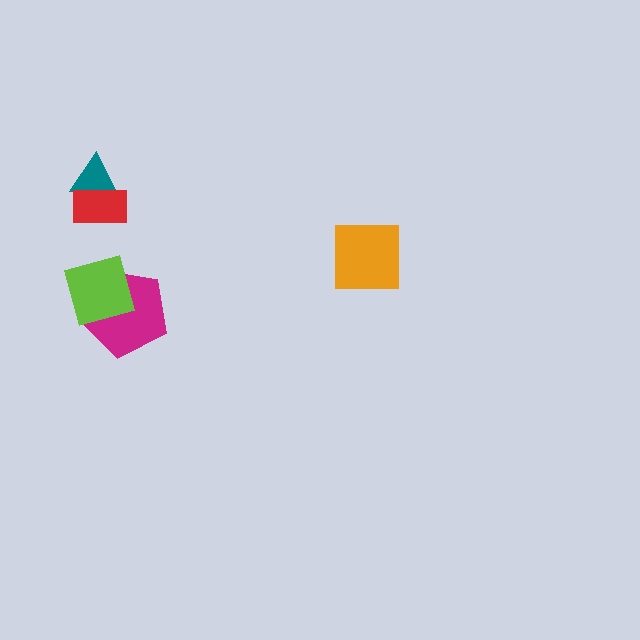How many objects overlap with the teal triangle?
1 object overlaps with the teal triangle.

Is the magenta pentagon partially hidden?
Yes, it is partially covered by another shape.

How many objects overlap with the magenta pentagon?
1 object overlaps with the magenta pentagon.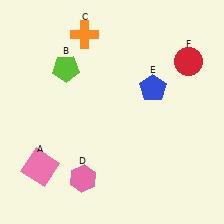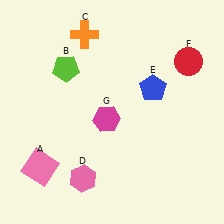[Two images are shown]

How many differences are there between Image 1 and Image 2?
There is 1 difference between the two images.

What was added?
A magenta hexagon (G) was added in Image 2.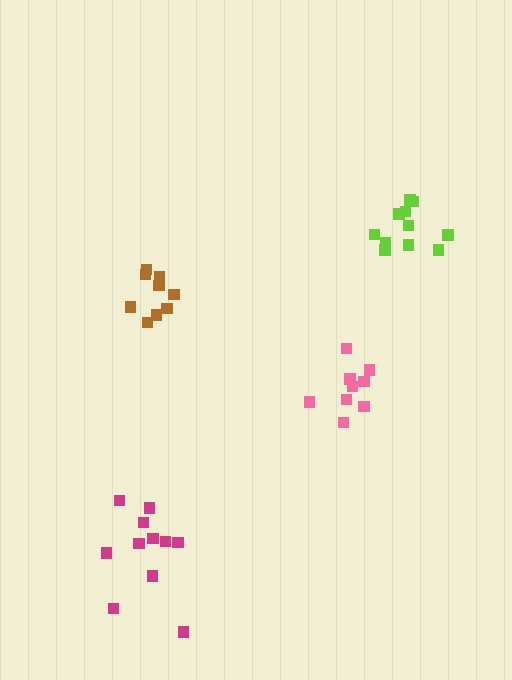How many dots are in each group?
Group 1: 9 dots, Group 2: 11 dots, Group 3: 9 dots, Group 4: 11 dots (40 total).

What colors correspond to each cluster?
The clusters are colored: brown, magenta, pink, lime.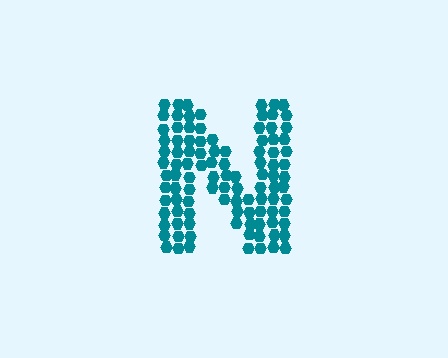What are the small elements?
The small elements are hexagons.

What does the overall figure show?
The overall figure shows the letter N.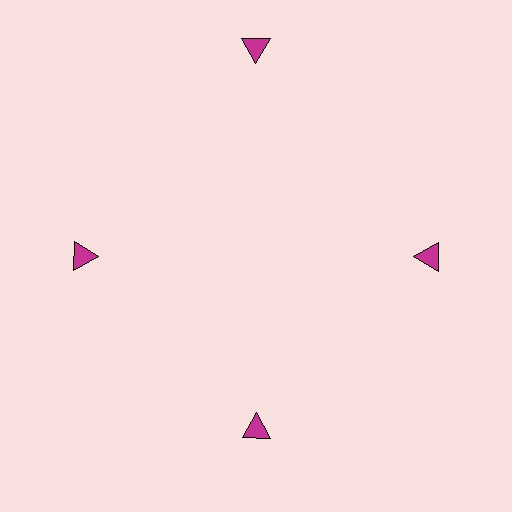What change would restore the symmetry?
The symmetry would be restored by moving it inward, back onto the ring so that all 4 triangles sit at equal angles and equal distance from the center.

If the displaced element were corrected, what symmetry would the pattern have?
It would have 4-fold rotational symmetry — the pattern would map onto itself every 90 degrees.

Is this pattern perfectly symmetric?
No. The 4 magenta triangles are arranged in a ring, but one element near the 12 o'clock position is pushed outward from the center, breaking the 4-fold rotational symmetry.